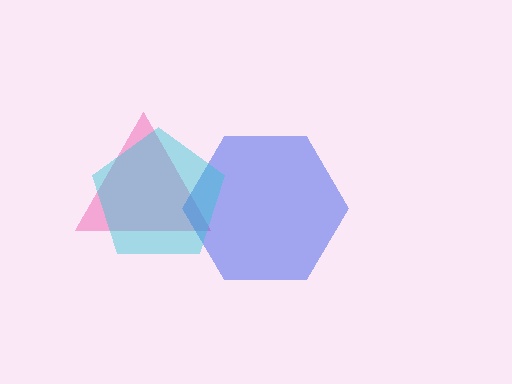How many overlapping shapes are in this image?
There are 3 overlapping shapes in the image.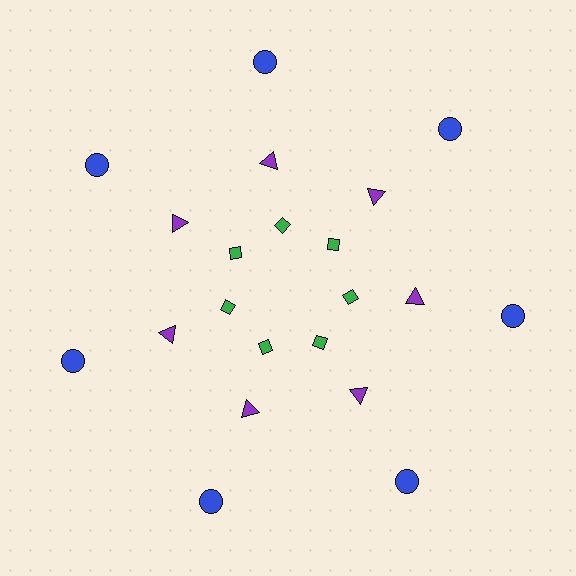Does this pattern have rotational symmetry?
Yes, this pattern has 7-fold rotational symmetry. It looks the same after rotating 51 degrees around the center.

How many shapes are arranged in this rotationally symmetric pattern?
There are 21 shapes, arranged in 7 groups of 3.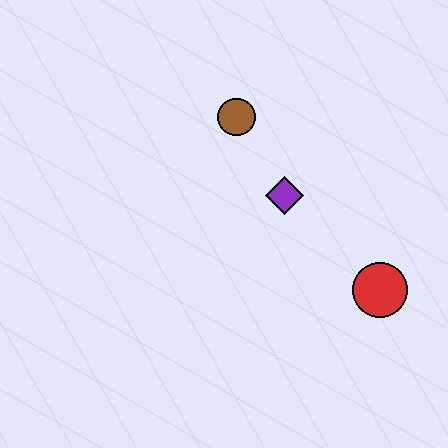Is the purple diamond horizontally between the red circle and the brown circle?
Yes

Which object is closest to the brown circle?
The purple diamond is closest to the brown circle.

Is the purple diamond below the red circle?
No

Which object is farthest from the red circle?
The brown circle is farthest from the red circle.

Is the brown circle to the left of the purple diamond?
Yes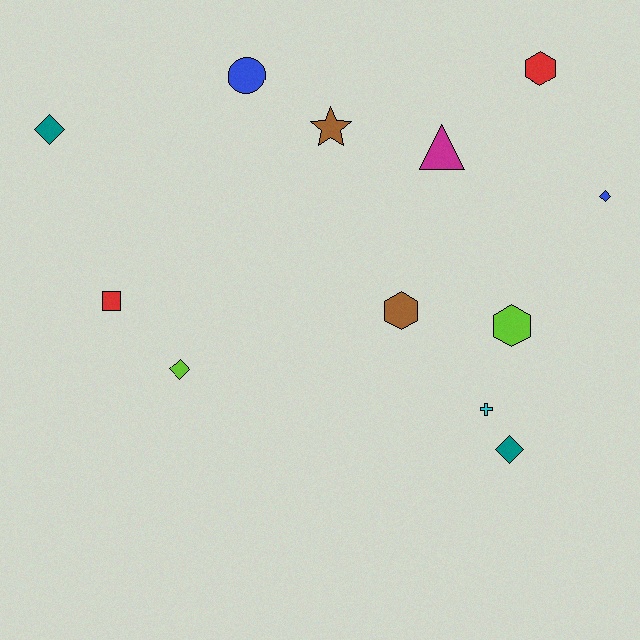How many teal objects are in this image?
There are 2 teal objects.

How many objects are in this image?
There are 12 objects.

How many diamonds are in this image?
There are 4 diamonds.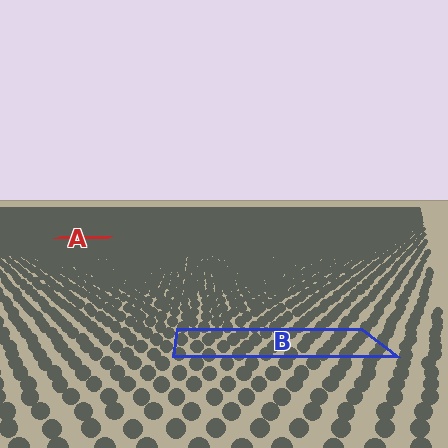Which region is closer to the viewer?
Region B is closer. The texture elements there are larger and more spread out.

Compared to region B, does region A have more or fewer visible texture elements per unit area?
Region A has more texture elements per unit area — they are packed more densely because it is farther away.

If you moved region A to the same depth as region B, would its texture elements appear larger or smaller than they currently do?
They would appear larger. At a closer depth, the same texture elements are projected at a bigger on-screen size.